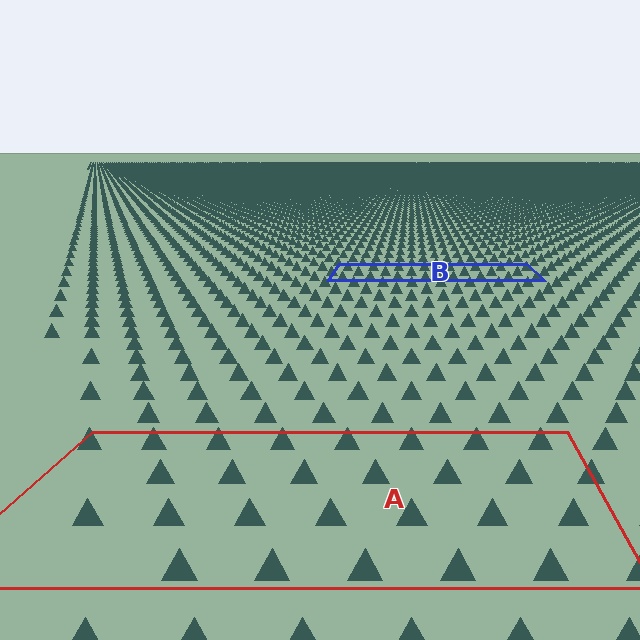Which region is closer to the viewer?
Region A is closer. The texture elements there are larger and more spread out.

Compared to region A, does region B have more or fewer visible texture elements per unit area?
Region B has more texture elements per unit area — they are packed more densely because it is farther away.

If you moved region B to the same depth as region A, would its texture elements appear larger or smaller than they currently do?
They would appear larger. At a closer depth, the same texture elements are projected at a bigger on-screen size.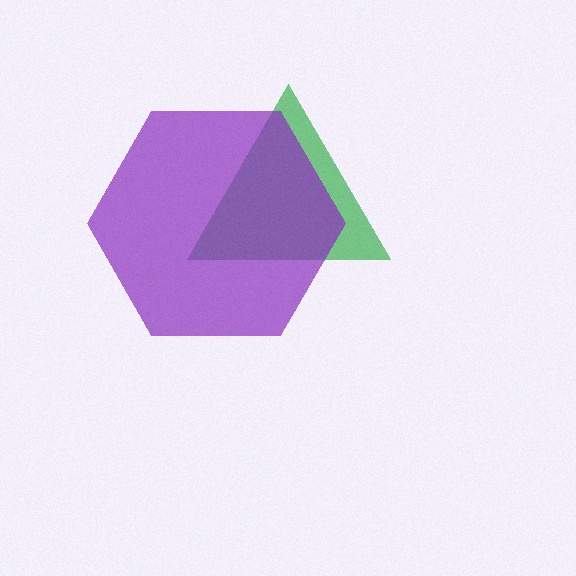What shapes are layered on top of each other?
The layered shapes are: a green triangle, a purple hexagon.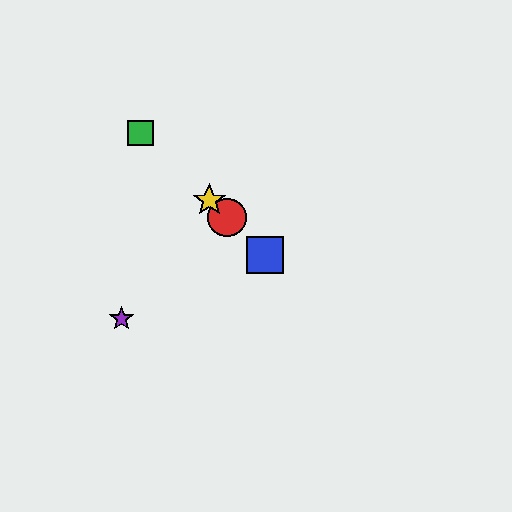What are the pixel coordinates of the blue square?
The blue square is at (265, 255).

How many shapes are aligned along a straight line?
4 shapes (the red circle, the blue square, the green square, the yellow star) are aligned along a straight line.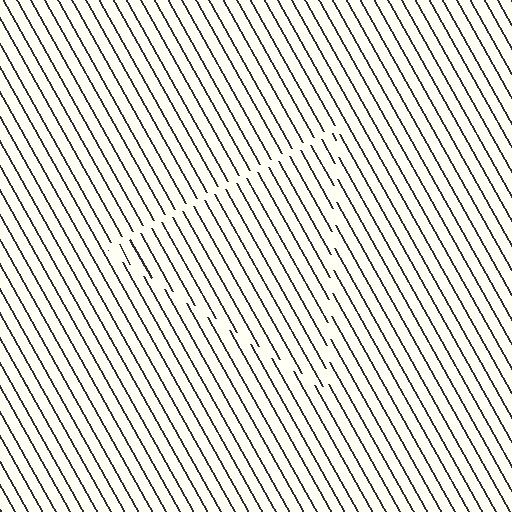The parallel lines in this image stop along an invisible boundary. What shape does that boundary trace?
An illusory triangle. The interior of the shape contains the same grating, shifted by half a period — the contour is defined by the phase discontinuity where line-ends from the inner and outer gratings abut.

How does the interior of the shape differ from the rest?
The interior of the shape contains the same grating, shifted by half a period — the contour is defined by the phase discontinuity where line-ends from the inner and outer gratings abut.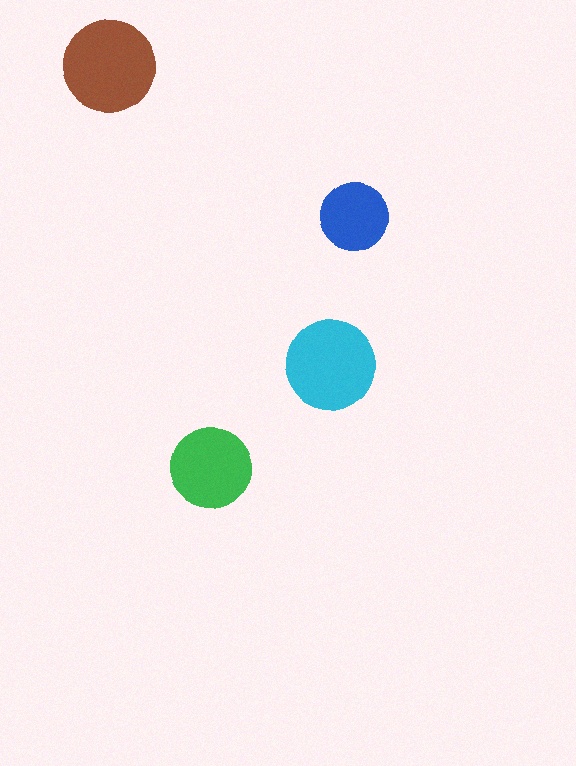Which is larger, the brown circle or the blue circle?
The brown one.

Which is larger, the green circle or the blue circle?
The green one.